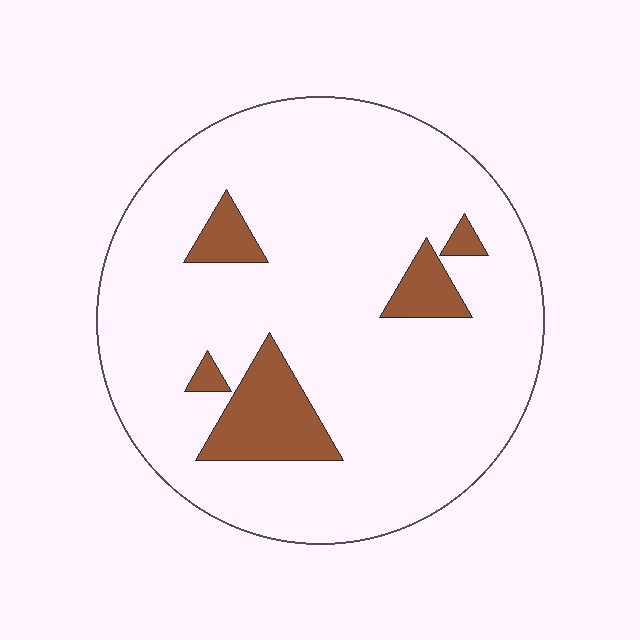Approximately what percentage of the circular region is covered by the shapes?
Approximately 10%.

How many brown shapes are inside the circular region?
5.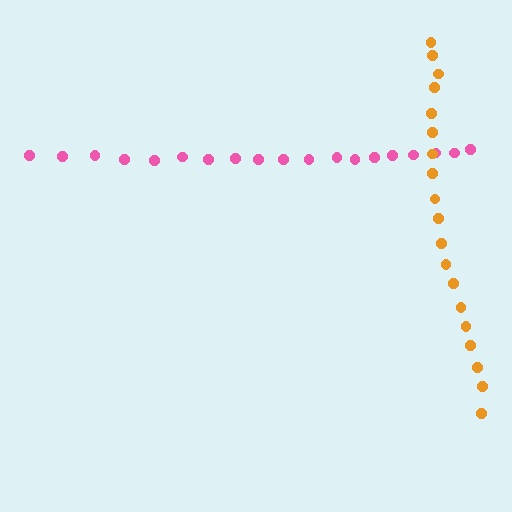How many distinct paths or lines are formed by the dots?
There are 2 distinct paths.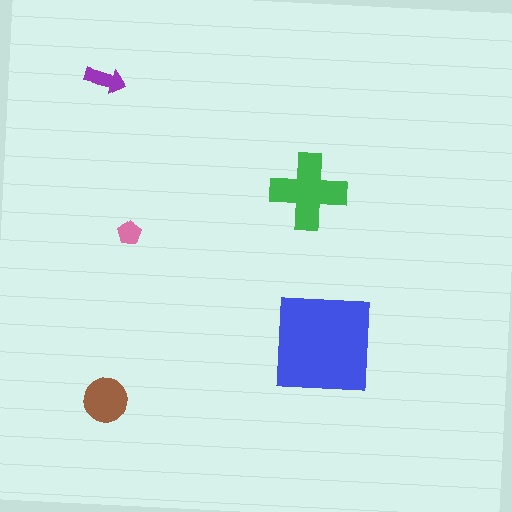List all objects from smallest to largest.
The pink pentagon, the purple arrow, the brown circle, the green cross, the blue square.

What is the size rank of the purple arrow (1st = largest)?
4th.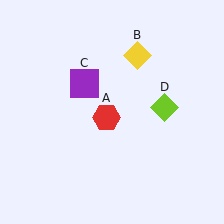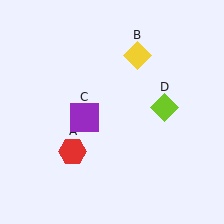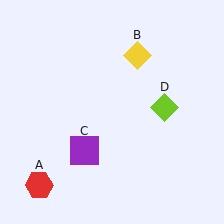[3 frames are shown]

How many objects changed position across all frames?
2 objects changed position: red hexagon (object A), purple square (object C).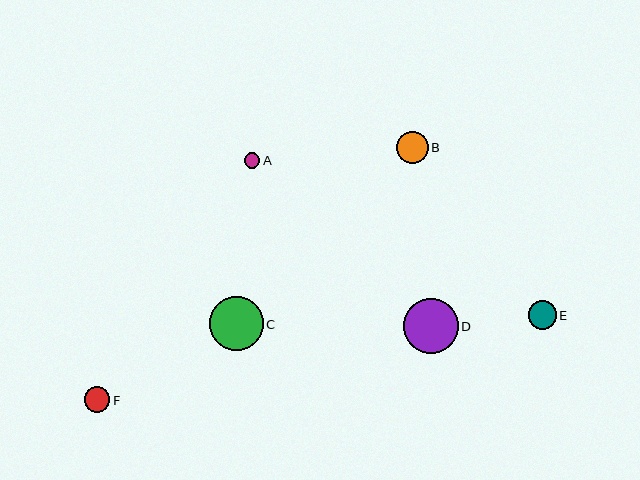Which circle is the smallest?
Circle A is the smallest with a size of approximately 16 pixels.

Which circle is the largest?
Circle D is the largest with a size of approximately 55 pixels.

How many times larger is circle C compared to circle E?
Circle C is approximately 1.9 times the size of circle E.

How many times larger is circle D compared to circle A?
Circle D is approximately 3.5 times the size of circle A.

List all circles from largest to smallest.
From largest to smallest: D, C, B, E, F, A.